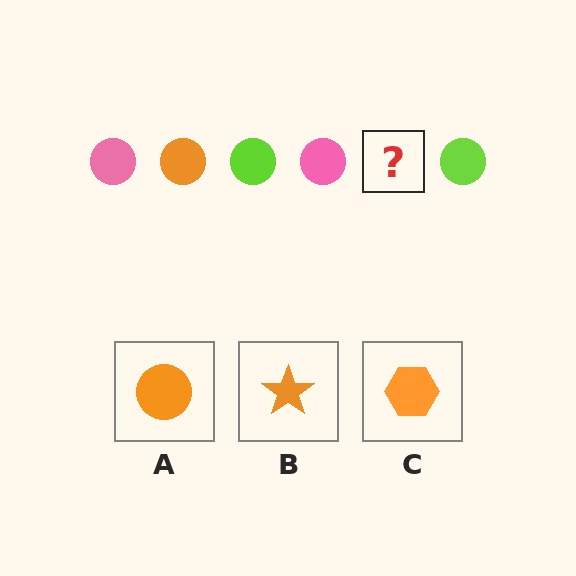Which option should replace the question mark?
Option A.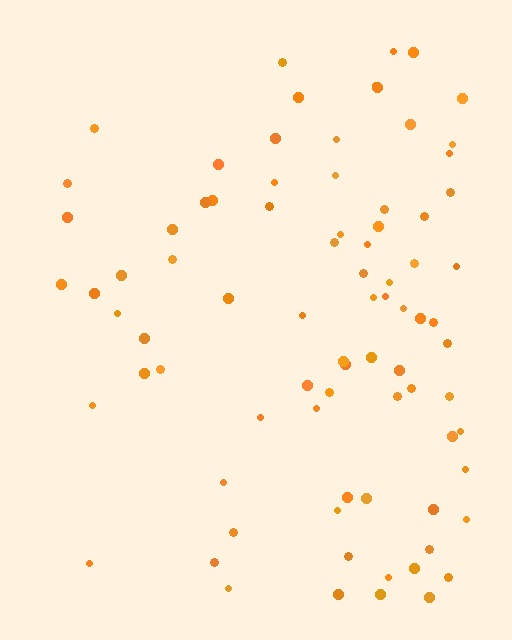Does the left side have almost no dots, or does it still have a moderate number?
Still a moderate number, just noticeably fewer than the right.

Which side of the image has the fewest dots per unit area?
The left.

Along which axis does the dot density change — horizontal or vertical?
Horizontal.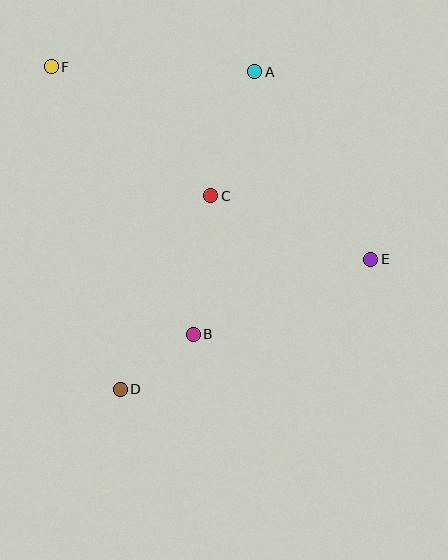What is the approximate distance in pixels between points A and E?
The distance between A and E is approximately 220 pixels.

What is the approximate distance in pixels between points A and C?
The distance between A and C is approximately 131 pixels.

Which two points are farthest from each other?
Points E and F are farthest from each other.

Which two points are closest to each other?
Points B and D are closest to each other.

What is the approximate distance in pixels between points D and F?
The distance between D and F is approximately 330 pixels.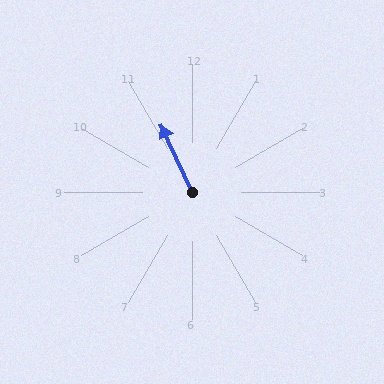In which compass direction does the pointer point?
Northwest.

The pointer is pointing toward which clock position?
Roughly 11 o'clock.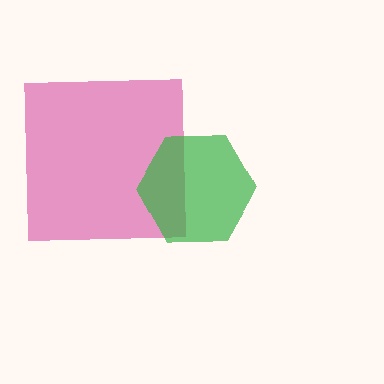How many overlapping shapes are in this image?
There are 2 overlapping shapes in the image.